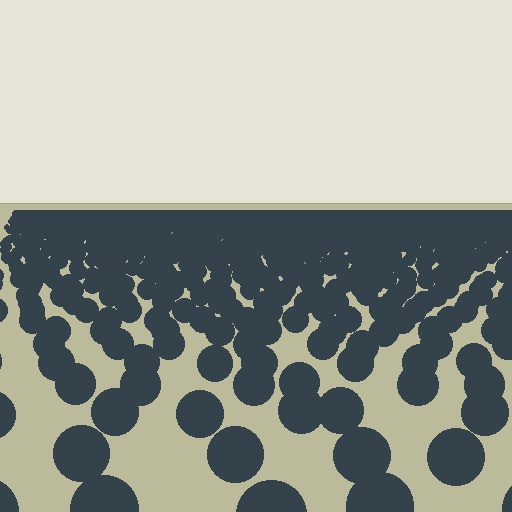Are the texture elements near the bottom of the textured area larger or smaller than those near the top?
Larger. Near the bottom, elements are closer to the viewer and appear at a bigger on-screen size.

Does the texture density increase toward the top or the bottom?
Density increases toward the top.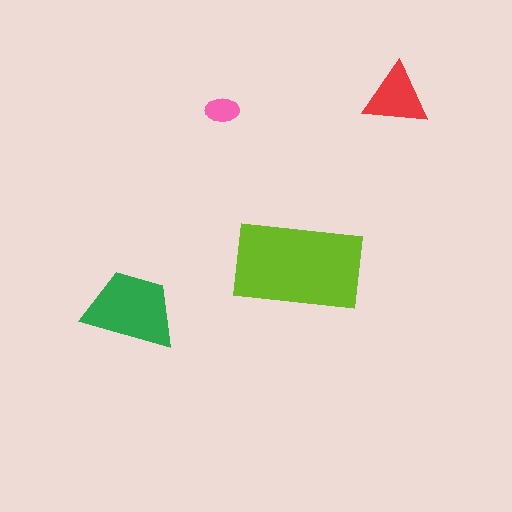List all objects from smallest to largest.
The pink ellipse, the red triangle, the green trapezoid, the lime rectangle.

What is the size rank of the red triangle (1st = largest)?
3rd.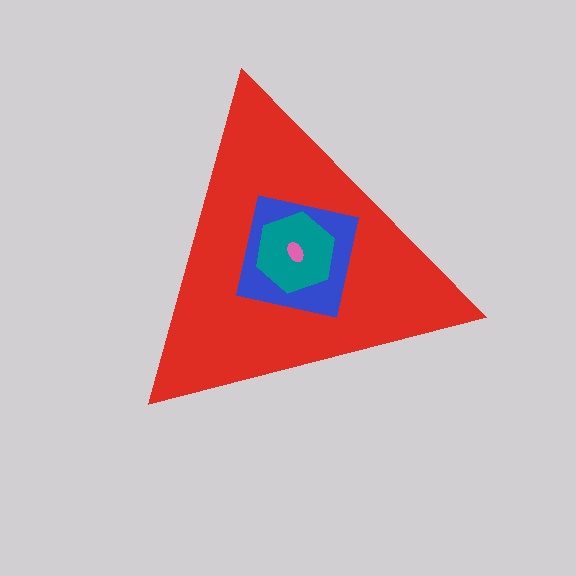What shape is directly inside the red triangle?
The blue square.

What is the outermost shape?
The red triangle.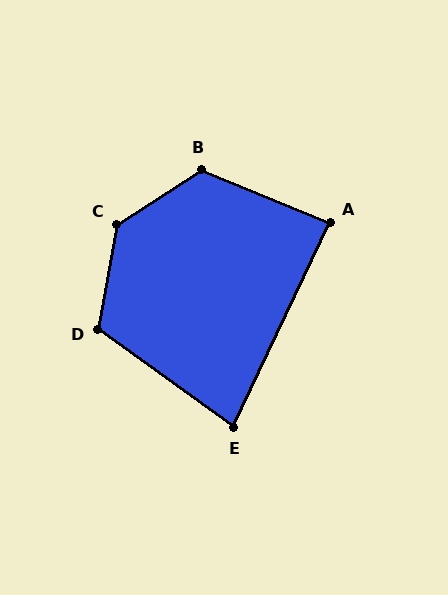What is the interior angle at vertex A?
Approximately 87 degrees (approximately right).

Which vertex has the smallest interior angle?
E, at approximately 80 degrees.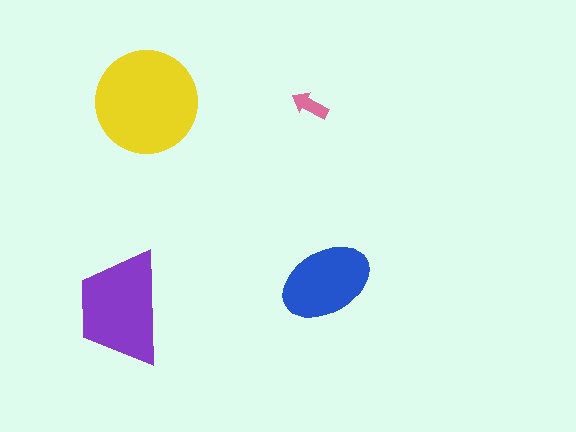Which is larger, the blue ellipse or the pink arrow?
The blue ellipse.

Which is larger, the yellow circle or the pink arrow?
The yellow circle.